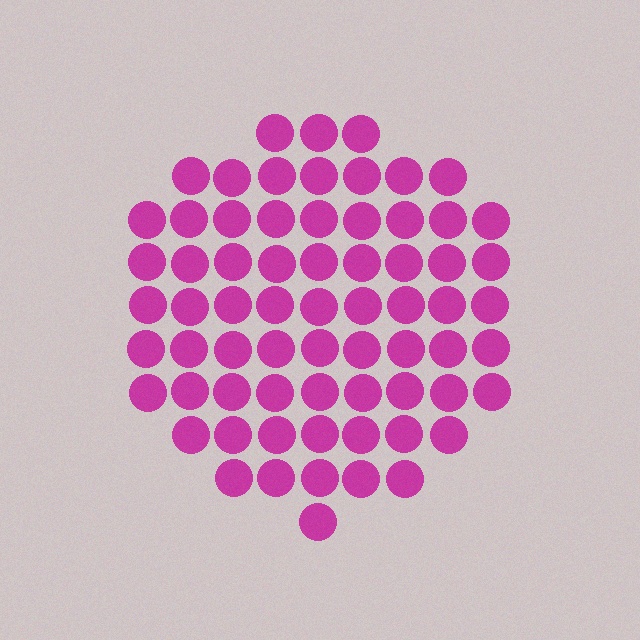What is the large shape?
The large shape is a circle.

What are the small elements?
The small elements are circles.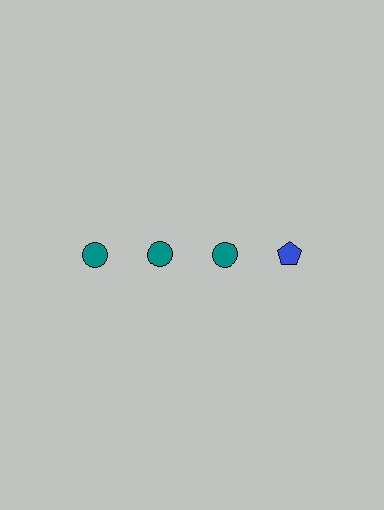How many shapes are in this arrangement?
There are 4 shapes arranged in a grid pattern.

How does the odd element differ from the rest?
It differs in both color (blue instead of teal) and shape (pentagon instead of circle).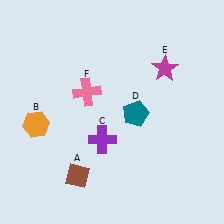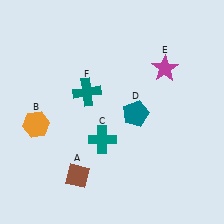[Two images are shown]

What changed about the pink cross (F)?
In Image 1, F is pink. In Image 2, it changed to teal.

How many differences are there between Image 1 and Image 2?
There are 2 differences between the two images.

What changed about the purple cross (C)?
In Image 1, C is purple. In Image 2, it changed to teal.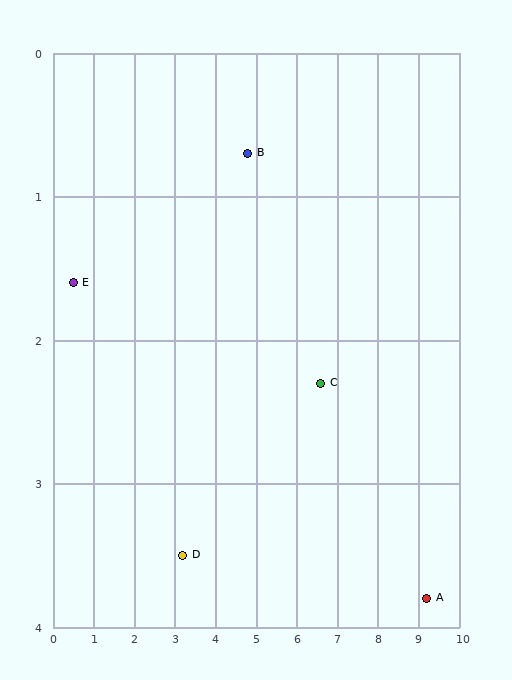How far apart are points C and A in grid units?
Points C and A are about 3.0 grid units apart.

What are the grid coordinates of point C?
Point C is at approximately (6.6, 2.3).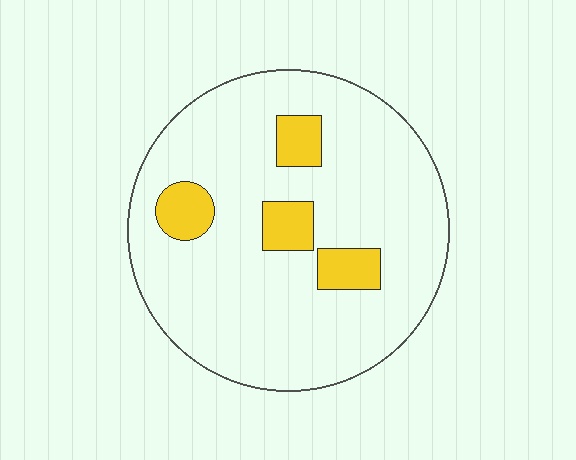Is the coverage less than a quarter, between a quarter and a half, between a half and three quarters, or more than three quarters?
Less than a quarter.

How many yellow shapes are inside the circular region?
4.